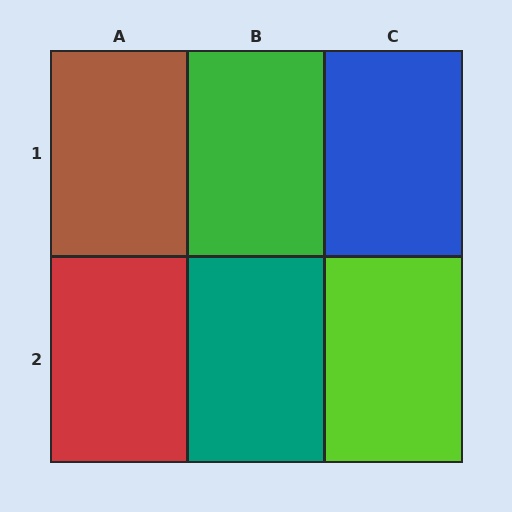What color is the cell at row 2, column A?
Red.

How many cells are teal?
1 cell is teal.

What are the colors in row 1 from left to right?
Brown, green, blue.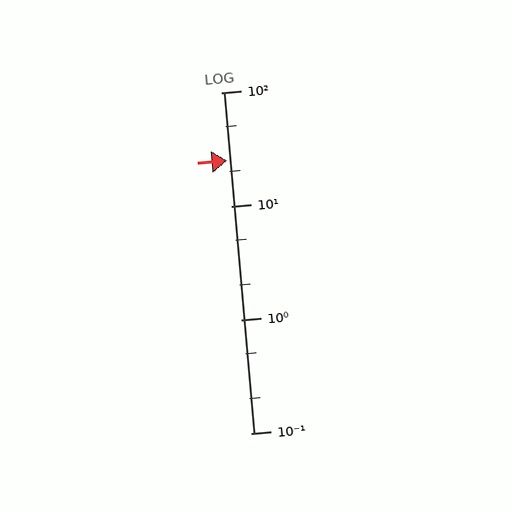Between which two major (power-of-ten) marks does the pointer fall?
The pointer is between 10 and 100.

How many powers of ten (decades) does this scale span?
The scale spans 3 decades, from 0.1 to 100.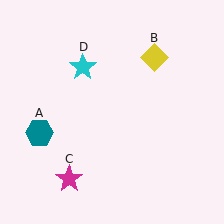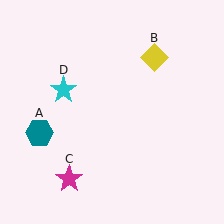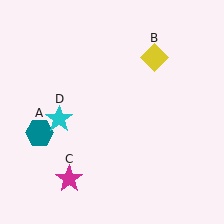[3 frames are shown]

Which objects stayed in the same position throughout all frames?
Teal hexagon (object A) and yellow diamond (object B) and magenta star (object C) remained stationary.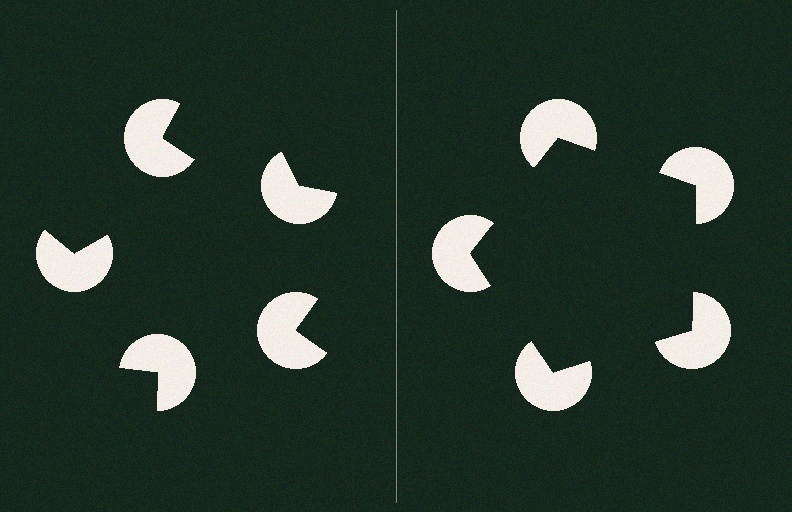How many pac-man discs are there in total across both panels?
10 — 5 on each side.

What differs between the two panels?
The pac-man discs are positioned identically on both sides; only the wedge orientations differ. On the right they align to a pentagon; on the left they are misaligned.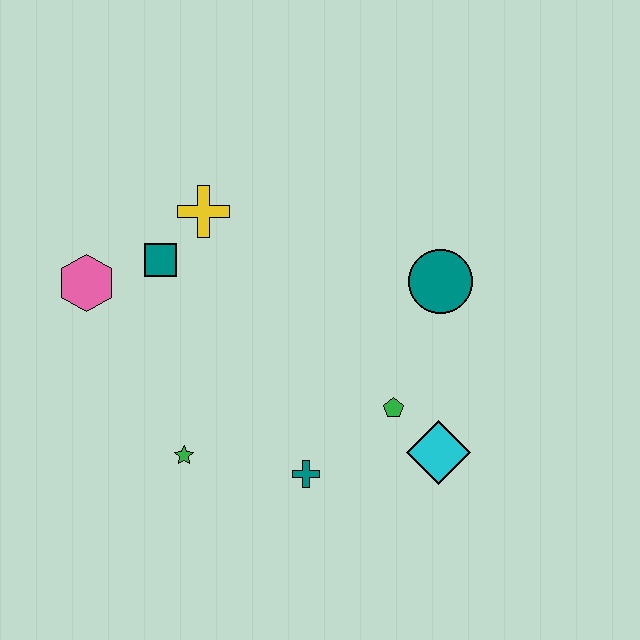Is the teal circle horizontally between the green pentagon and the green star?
No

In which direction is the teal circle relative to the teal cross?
The teal circle is above the teal cross.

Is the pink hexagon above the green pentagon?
Yes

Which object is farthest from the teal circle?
The pink hexagon is farthest from the teal circle.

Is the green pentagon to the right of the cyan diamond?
No